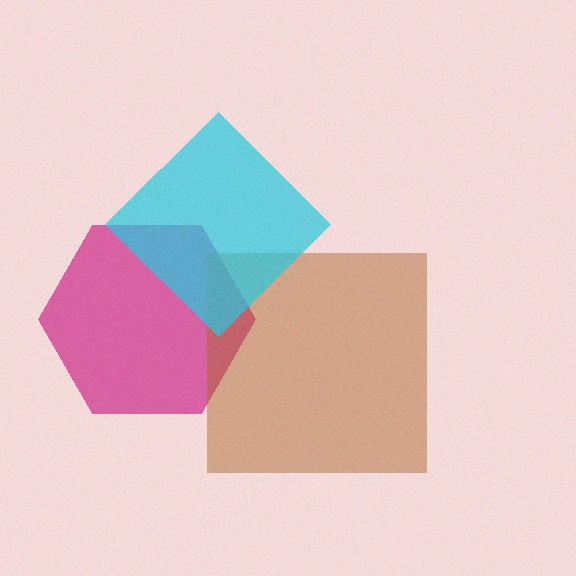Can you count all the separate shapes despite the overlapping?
Yes, there are 3 separate shapes.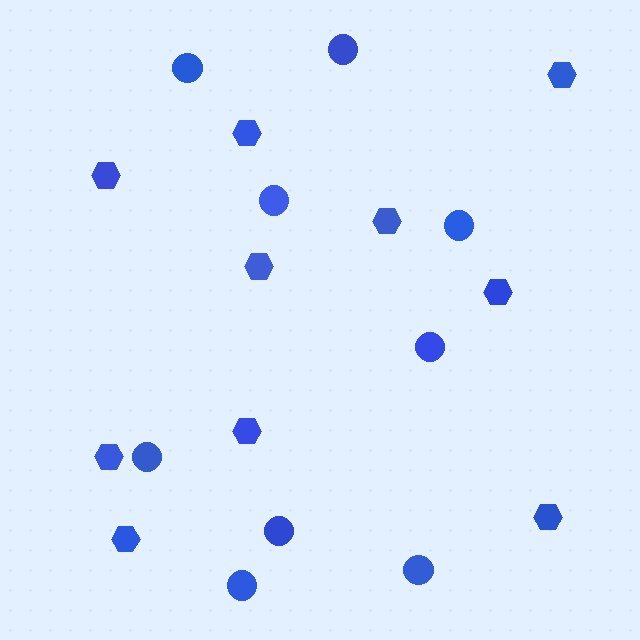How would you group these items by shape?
There are 2 groups: one group of circles (9) and one group of hexagons (10).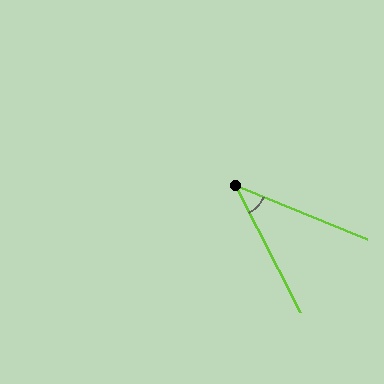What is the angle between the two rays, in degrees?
Approximately 41 degrees.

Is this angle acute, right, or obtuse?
It is acute.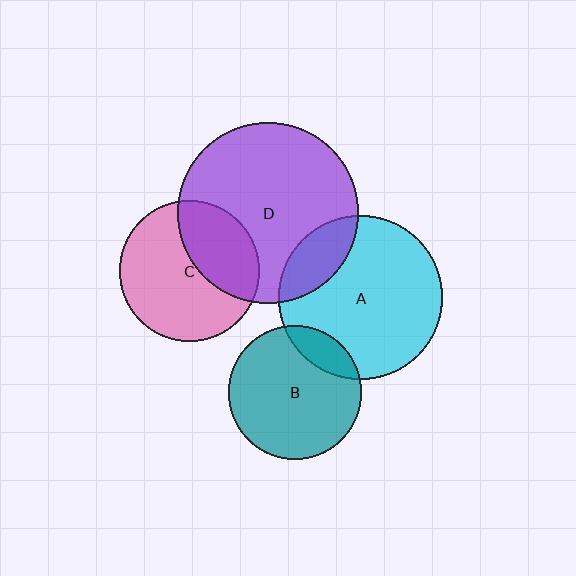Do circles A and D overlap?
Yes.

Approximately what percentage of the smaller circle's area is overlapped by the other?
Approximately 20%.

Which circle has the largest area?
Circle D (purple).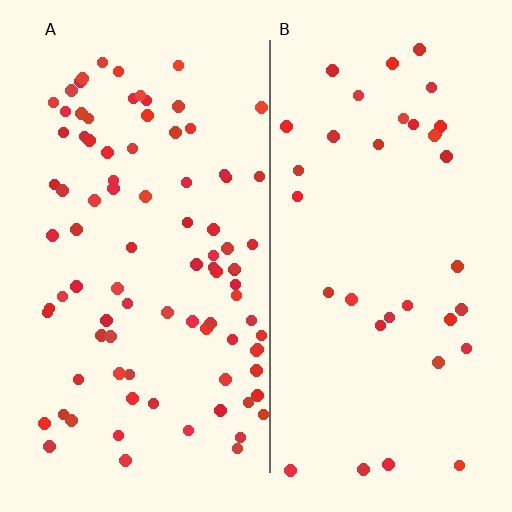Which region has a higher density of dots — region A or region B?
A (the left).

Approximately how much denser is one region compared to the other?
Approximately 2.5× — region A over region B.